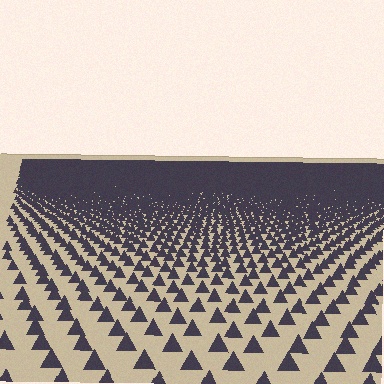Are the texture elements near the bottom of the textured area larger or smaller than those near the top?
Larger. Near the bottom, elements are closer to the viewer and appear at a bigger on-screen size.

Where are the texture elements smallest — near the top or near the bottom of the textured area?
Near the top.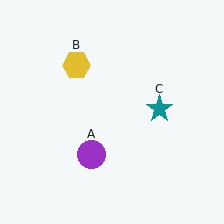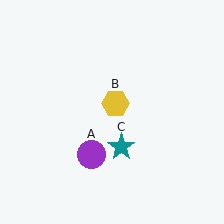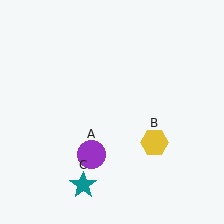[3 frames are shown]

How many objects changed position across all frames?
2 objects changed position: yellow hexagon (object B), teal star (object C).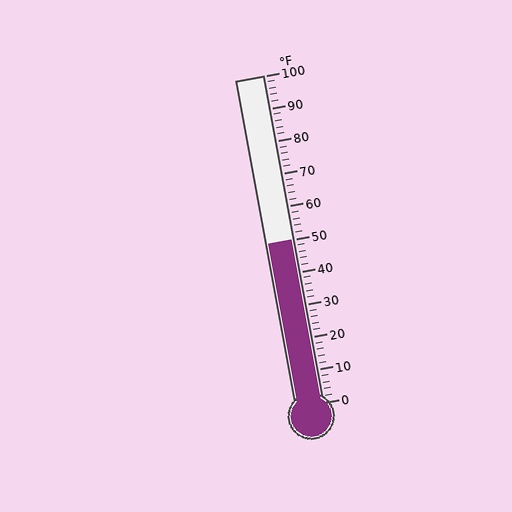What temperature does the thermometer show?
The thermometer shows approximately 50°F.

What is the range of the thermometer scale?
The thermometer scale ranges from 0°F to 100°F.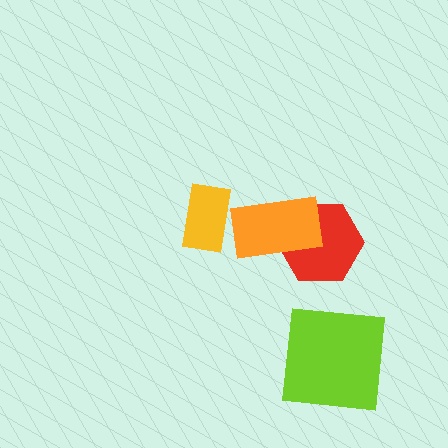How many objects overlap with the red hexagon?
1 object overlaps with the red hexagon.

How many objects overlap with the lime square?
0 objects overlap with the lime square.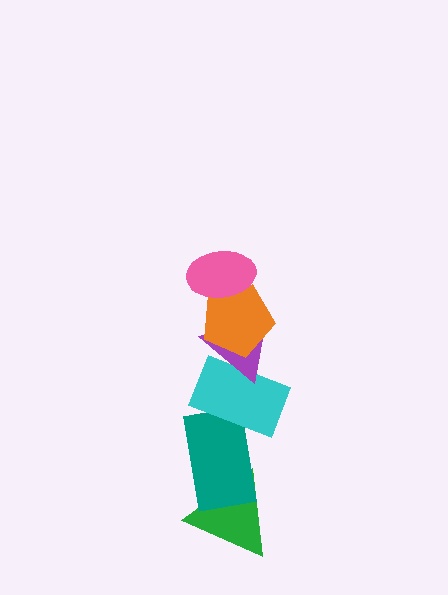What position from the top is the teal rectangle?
The teal rectangle is 5th from the top.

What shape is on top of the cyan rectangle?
The purple triangle is on top of the cyan rectangle.